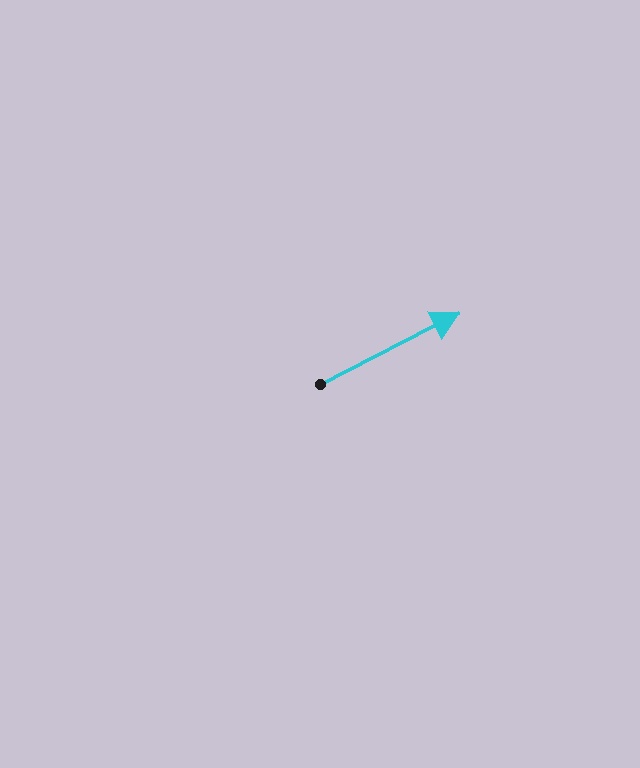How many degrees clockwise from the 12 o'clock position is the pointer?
Approximately 63 degrees.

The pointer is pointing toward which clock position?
Roughly 2 o'clock.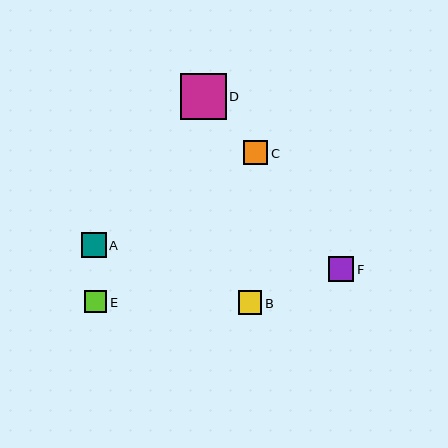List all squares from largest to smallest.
From largest to smallest: D, A, F, C, B, E.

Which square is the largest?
Square D is the largest with a size of approximately 46 pixels.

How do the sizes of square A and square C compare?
Square A and square C are approximately the same size.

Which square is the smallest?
Square E is the smallest with a size of approximately 22 pixels.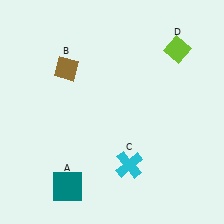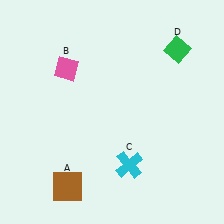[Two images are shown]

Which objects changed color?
A changed from teal to brown. B changed from brown to pink. D changed from lime to green.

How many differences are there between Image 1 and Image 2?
There are 3 differences between the two images.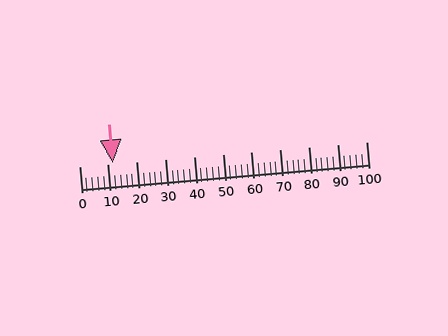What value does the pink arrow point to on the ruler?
The pink arrow points to approximately 12.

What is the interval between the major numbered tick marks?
The major tick marks are spaced 10 units apart.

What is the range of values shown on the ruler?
The ruler shows values from 0 to 100.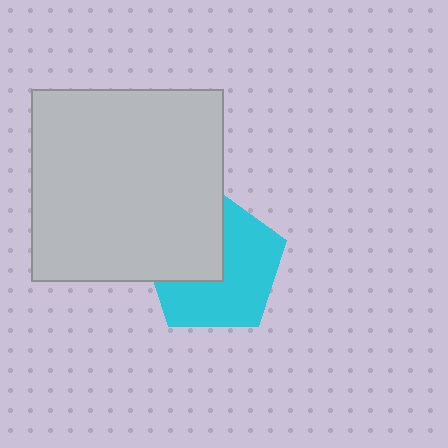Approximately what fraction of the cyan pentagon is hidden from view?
Roughly 39% of the cyan pentagon is hidden behind the light gray square.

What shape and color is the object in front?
The object in front is a light gray square.